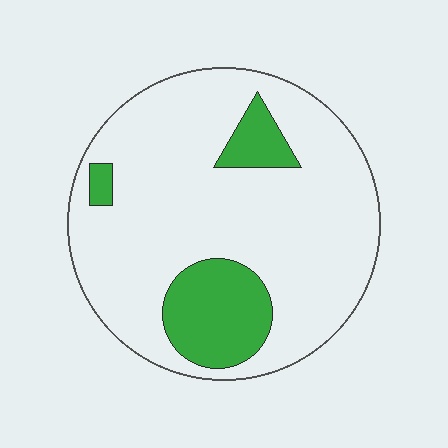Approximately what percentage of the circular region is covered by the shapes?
Approximately 20%.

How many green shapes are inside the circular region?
3.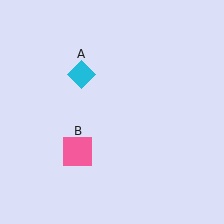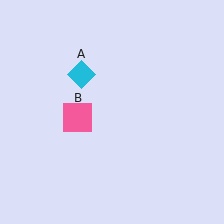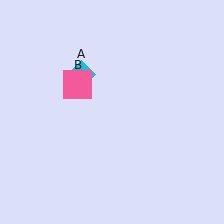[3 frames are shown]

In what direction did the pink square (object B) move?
The pink square (object B) moved up.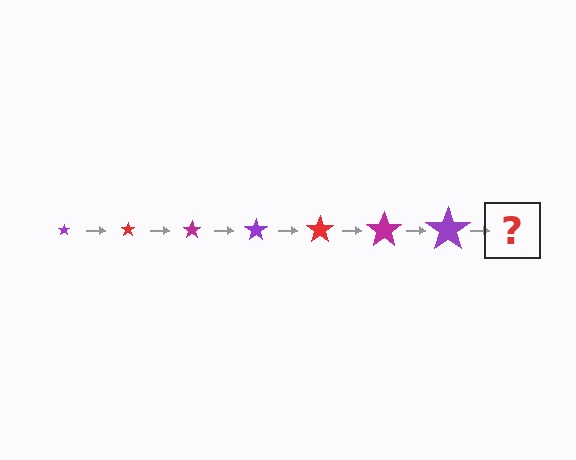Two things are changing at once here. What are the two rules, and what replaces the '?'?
The two rules are that the star grows larger each step and the color cycles through purple, red, and magenta. The '?' should be a red star, larger than the previous one.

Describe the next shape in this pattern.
It should be a red star, larger than the previous one.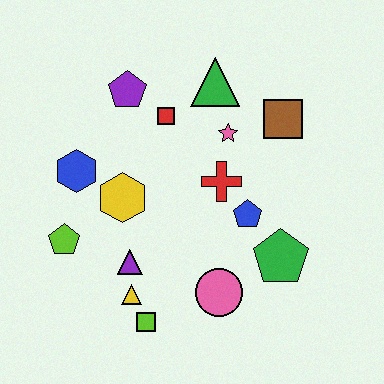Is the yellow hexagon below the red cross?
Yes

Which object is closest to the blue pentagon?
The red cross is closest to the blue pentagon.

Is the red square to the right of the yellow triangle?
Yes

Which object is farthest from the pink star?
The lime square is farthest from the pink star.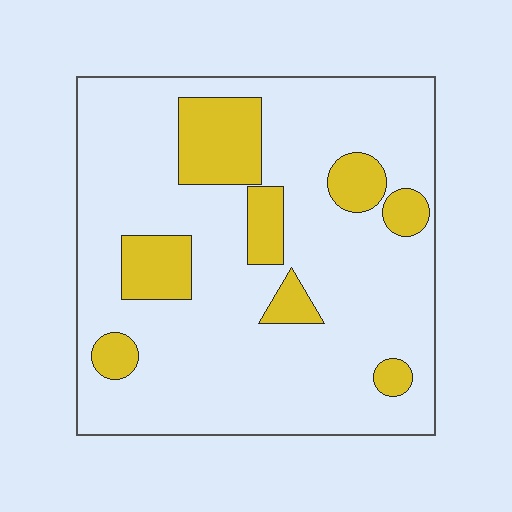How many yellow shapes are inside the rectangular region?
8.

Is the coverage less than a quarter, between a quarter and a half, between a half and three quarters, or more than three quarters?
Less than a quarter.